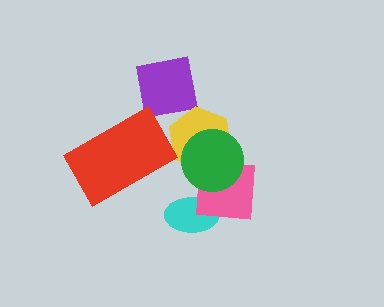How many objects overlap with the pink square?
2 objects overlap with the pink square.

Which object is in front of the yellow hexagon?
The green circle is in front of the yellow hexagon.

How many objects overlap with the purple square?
1 object overlaps with the purple square.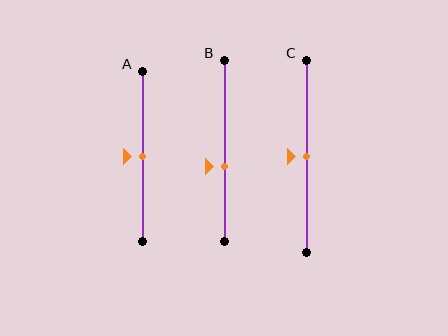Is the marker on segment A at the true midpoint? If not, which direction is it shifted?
Yes, the marker on segment A is at the true midpoint.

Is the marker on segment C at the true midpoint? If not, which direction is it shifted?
Yes, the marker on segment C is at the true midpoint.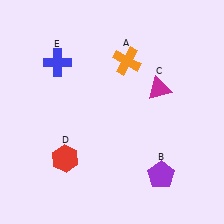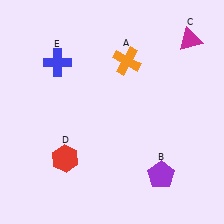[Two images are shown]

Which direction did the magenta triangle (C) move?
The magenta triangle (C) moved up.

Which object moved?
The magenta triangle (C) moved up.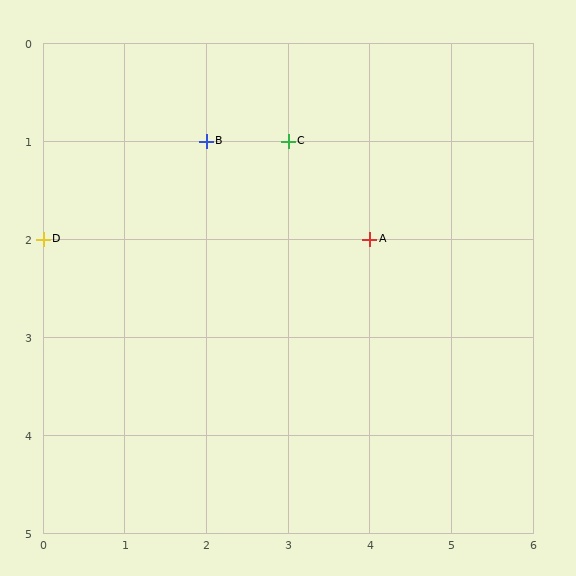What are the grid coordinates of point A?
Point A is at grid coordinates (4, 2).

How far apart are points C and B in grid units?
Points C and B are 1 column apart.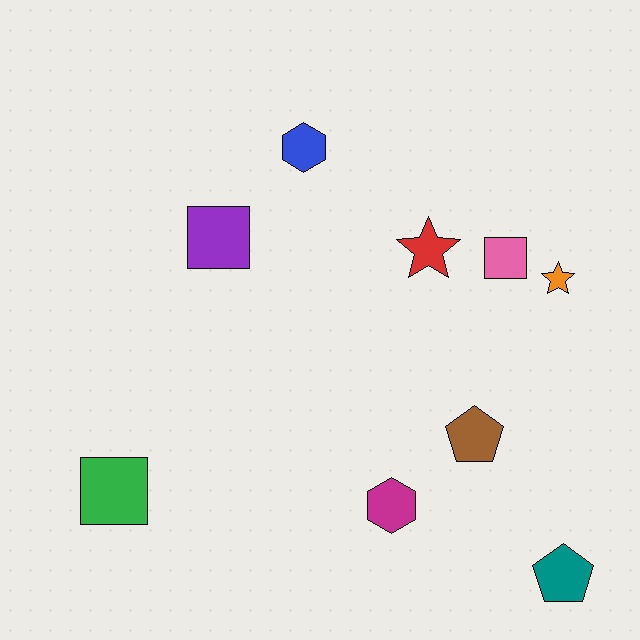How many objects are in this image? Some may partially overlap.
There are 9 objects.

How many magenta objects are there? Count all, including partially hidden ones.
There is 1 magenta object.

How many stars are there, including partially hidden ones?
There are 2 stars.